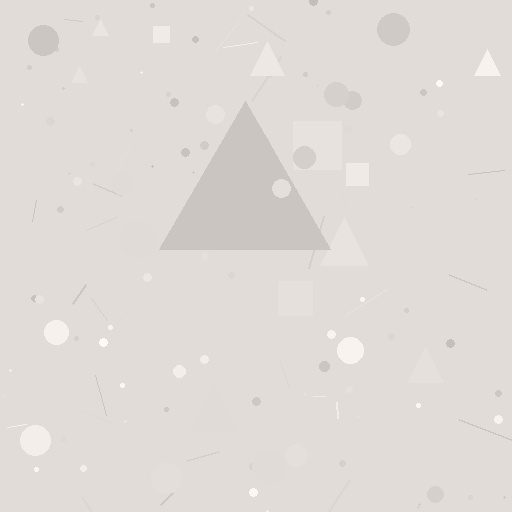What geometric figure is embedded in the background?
A triangle is embedded in the background.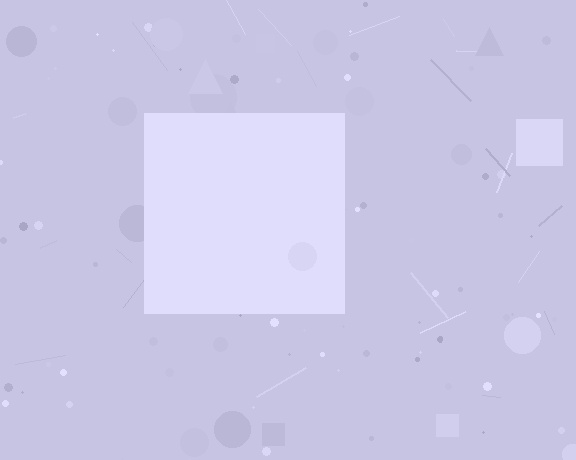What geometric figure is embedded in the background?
A square is embedded in the background.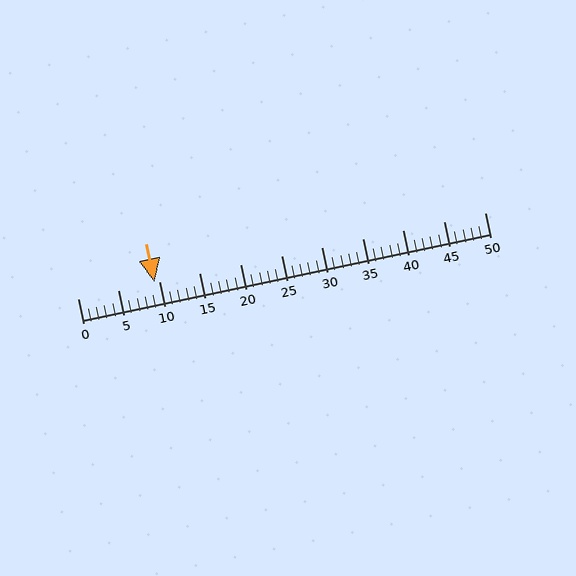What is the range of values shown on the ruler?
The ruler shows values from 0 to 50.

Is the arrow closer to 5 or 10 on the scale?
The arrow is closer to 10.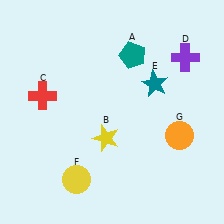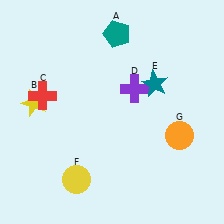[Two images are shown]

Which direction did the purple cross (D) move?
The purple cross (D) moved left.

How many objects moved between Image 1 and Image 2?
3 objects moved between the two images.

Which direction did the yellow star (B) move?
The yellow star (B) moved left.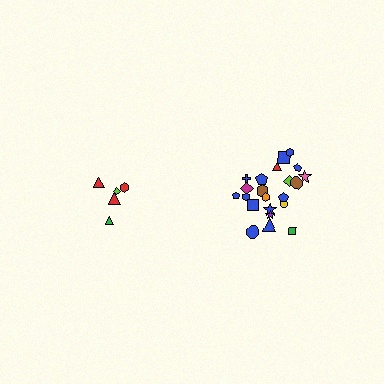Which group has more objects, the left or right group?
The right group.